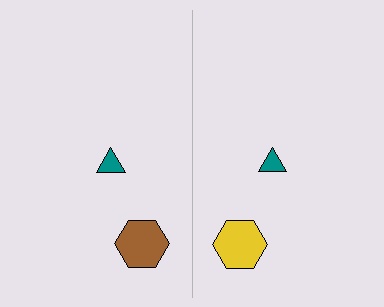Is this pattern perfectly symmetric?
No, the pattern is not perfectly symmetric. The yellow hexagon on the right side breaks the symmetry — its mirror counterpart is brown.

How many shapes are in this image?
There are 4 shapes in this image.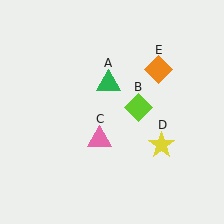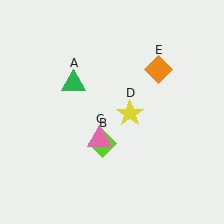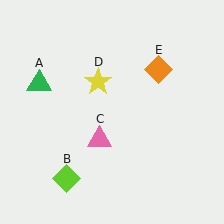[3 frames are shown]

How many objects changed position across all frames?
3 objects changed position: green triangle (object A), lime diamond (object B), yellow star (object D).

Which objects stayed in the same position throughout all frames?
Pink triangle (object C) and orange diamond (object E) remained stationary.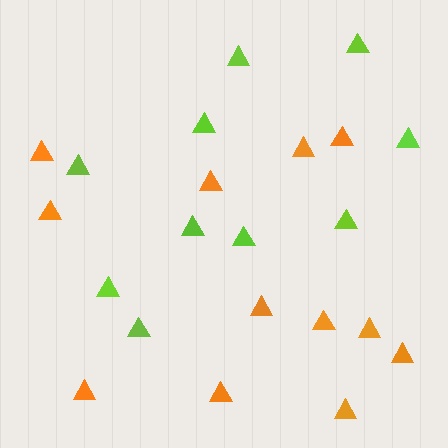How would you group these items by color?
There are 2 groups: one group of orange triangles (12) and one group of lime triangles (10).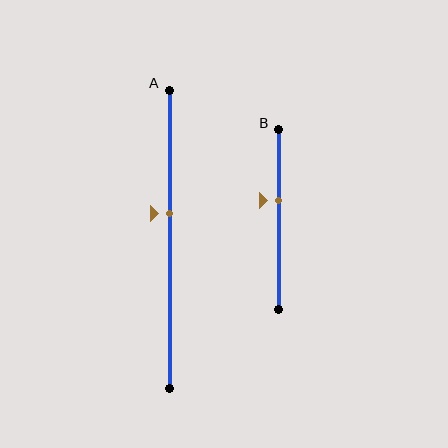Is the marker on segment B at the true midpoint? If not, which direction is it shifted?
No, the marker on segment B is shifted upward by about 11% of the segment length.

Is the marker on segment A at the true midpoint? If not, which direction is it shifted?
No, the marker on segment A is shifted upward by about 9% of the segment length.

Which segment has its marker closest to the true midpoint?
Segment A has its marker closest to the true midpoint.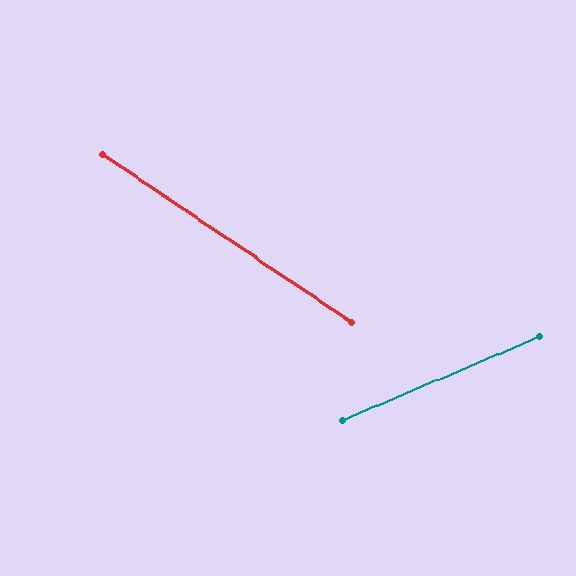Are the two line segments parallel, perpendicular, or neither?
Neither parallel nor perpendicular — they differ by about 57°.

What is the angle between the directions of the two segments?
Approximately 57 degrees.